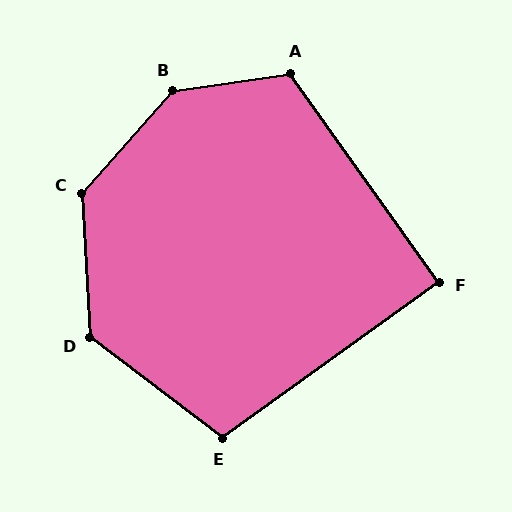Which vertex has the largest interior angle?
B, at approximately 139 degrees.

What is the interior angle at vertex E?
Approximately 107 degrees (obtuse).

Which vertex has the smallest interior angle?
F, at approximately 90 degrees.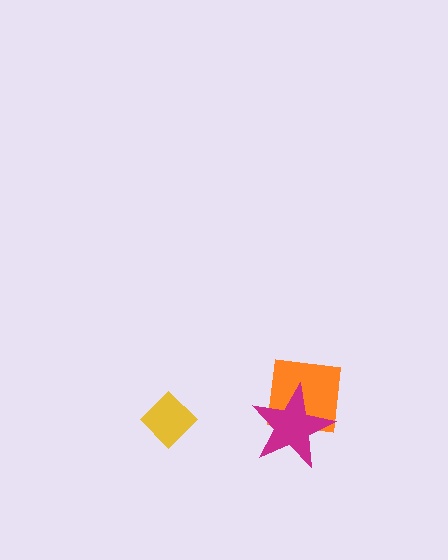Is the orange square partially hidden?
Yes, it is partially covered by another shape.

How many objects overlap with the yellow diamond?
0 objects overlap with the yellow diamond.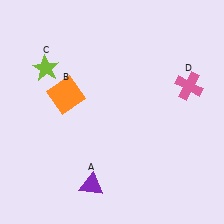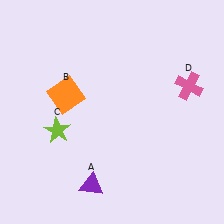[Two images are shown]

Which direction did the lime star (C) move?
The lime star (C) moved down.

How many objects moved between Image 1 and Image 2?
1 object moved between the two images.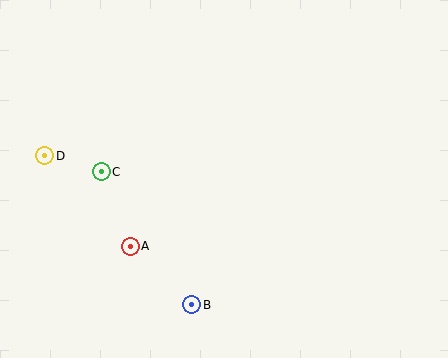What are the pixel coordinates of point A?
Point A is at (130, 246).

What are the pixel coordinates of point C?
Point C is at (101, 172).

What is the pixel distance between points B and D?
The distance between B and D is 209 pixels.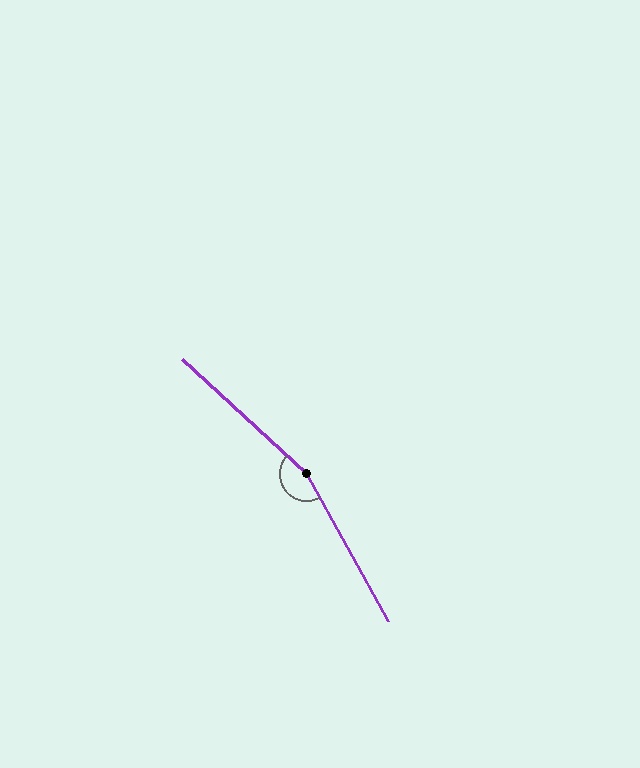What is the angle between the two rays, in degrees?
Approximately 162 degrees.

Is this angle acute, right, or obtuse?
It is obtuse.